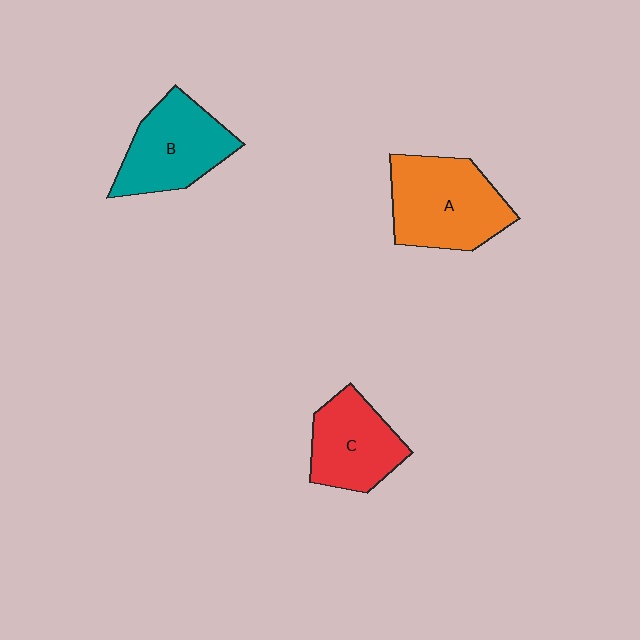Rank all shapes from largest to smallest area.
From largest to smallest: A (orange), B (teal), C (red).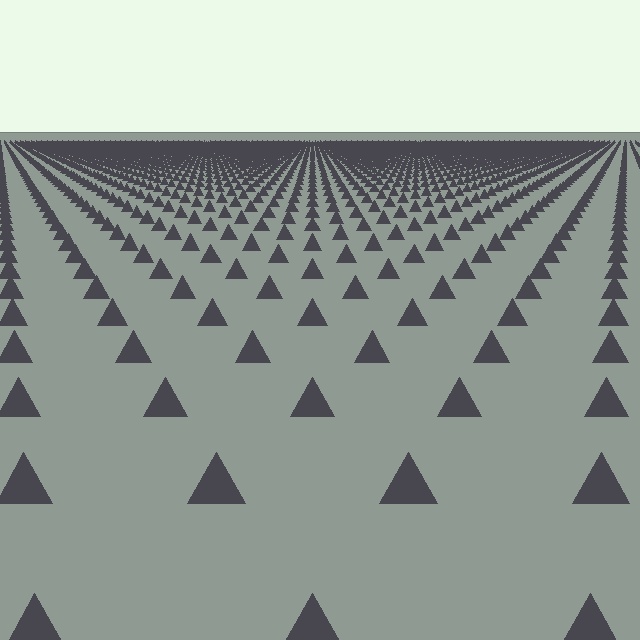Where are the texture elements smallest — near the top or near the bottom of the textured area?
Near the top.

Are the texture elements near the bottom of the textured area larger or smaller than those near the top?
Larger. Near the bottom, elements are closer to the viewer and appear at a bigger on-screen size.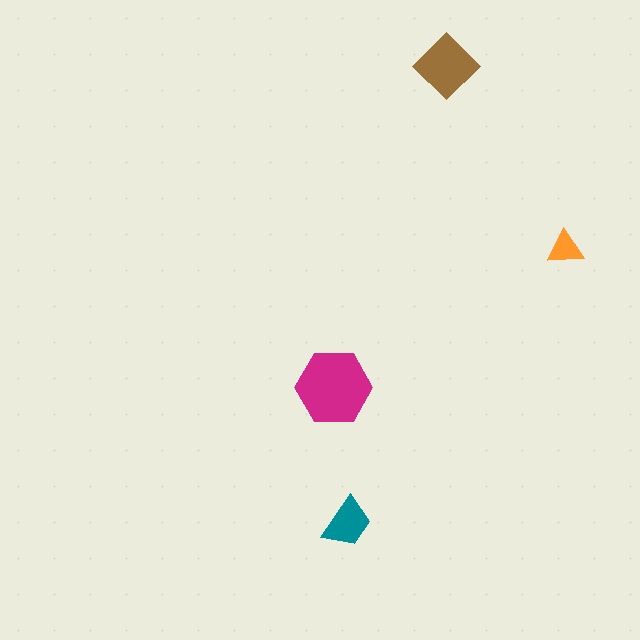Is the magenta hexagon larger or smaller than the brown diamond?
Larger.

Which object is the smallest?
The orange triangle.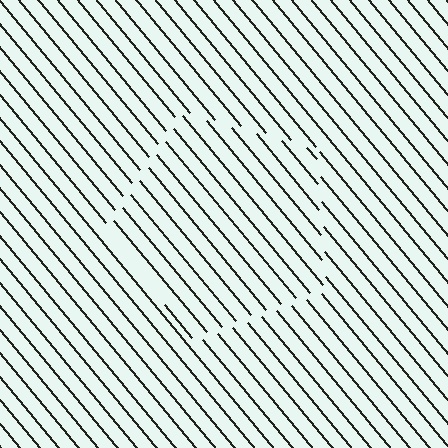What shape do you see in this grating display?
An illusory pentagon. The interior of the shape contains the same grating, shifted by half a period — the contour is defined by the phase discontinuity where line-ends from the inner and outer gratings abut.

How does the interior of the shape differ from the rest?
The interior of the shape contains the same grating, shifted by half a period — the contour is defined by the phase discontinuity where line-ends from the inner and outer gratings abut.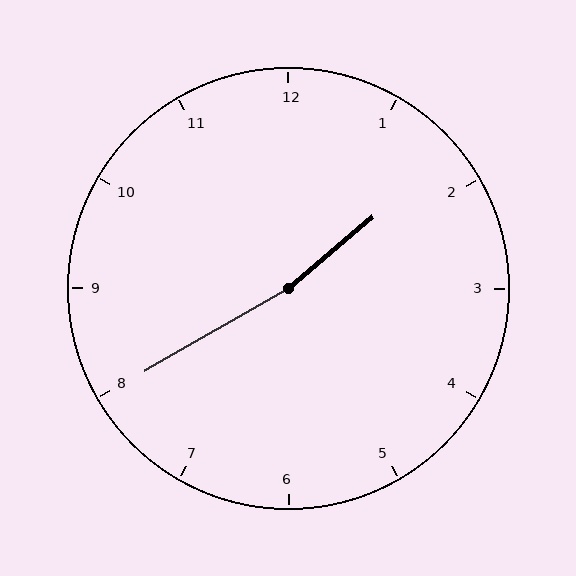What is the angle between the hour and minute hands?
Approximately 170 degrees.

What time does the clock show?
1:40.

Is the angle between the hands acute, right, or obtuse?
It is obtuse.